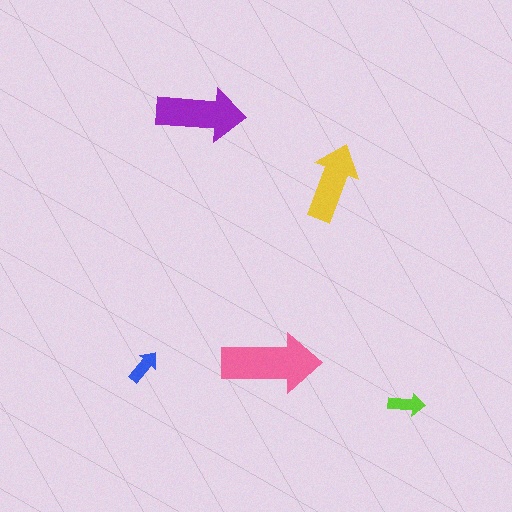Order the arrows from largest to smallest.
the pink one, the purple one, the yellow one, the lime one, the blue one.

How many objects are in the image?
There are 5 objects in the image.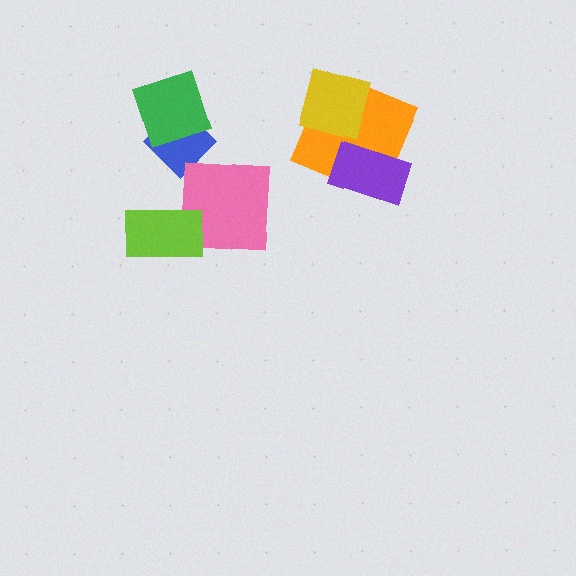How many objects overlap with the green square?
1 object overlaps with the green square.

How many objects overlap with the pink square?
1 object overlaps with the pink square.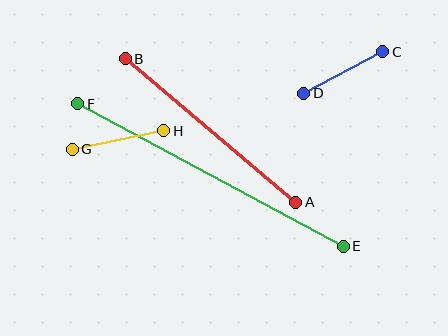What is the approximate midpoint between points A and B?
The midpoint is at approximately (210, 130) pixels.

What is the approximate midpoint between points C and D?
The midpoint is at approximately (343, 73) pixels.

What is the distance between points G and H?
The distance is approximately 93 pixels.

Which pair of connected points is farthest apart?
Points E and F are farthest apart.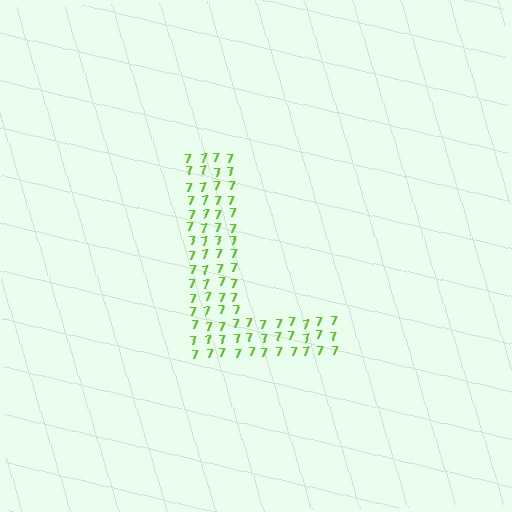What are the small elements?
The small elements are digit 7's.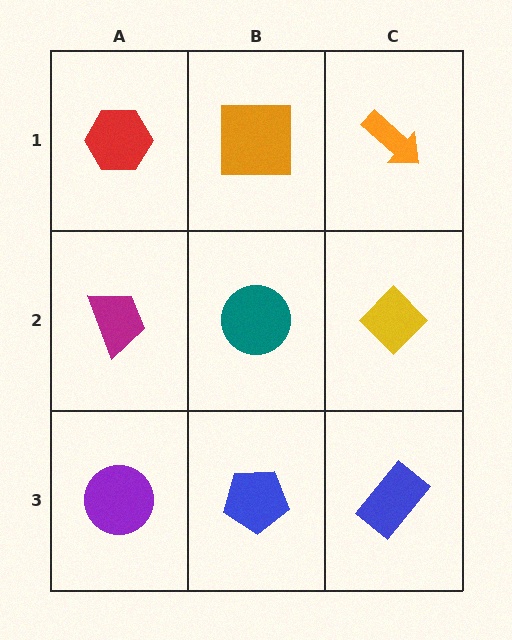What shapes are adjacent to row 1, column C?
A yellow diamond (row 2, column C), an orange square (row 1, column B).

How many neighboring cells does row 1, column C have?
2.